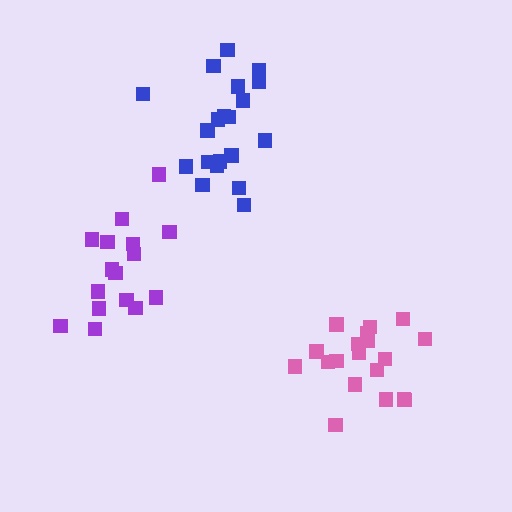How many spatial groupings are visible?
There are 3 spatial groupings.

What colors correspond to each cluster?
The clusters are colored: blue, pink, purple.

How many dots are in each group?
Group 1: 20 dots, Group 2: 19 dots, Group 3: 16 dots (55 total).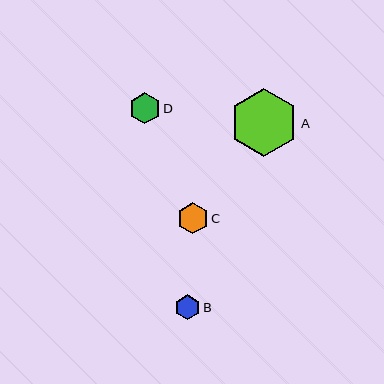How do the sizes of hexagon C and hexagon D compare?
Hexagon C and hexagon D are approximately the same size.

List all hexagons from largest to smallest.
From largest to smallest: A, C, D, B.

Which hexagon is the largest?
Hexagon A is the largest with a size of approximately 68 pixels.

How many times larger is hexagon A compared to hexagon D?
Hexagon A is approximately 2.2 times the size of hexagon D.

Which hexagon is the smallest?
Hexagon B is the smallest with a size of approximately 25 pixels.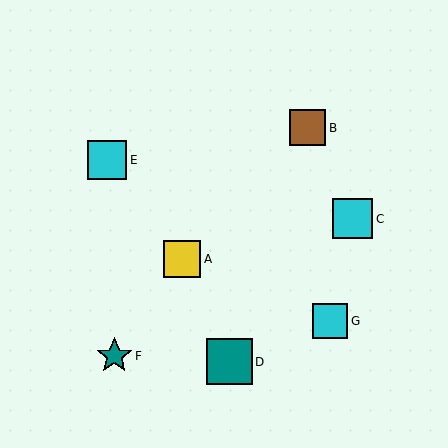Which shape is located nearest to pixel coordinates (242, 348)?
The teal square (labeled D) at (229, 362) is nearest to that location.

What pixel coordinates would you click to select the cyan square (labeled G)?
Click at (330, 321) to select the cyan square G.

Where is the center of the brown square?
The center of the brown square is at (308, 128).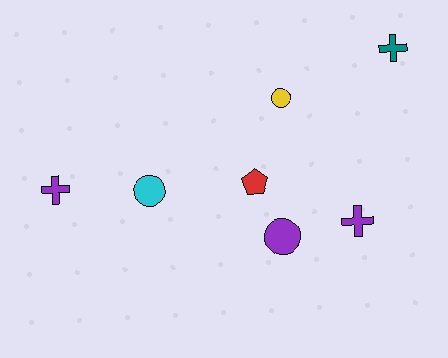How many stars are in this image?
There are no stars.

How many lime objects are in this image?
There are no lime objects.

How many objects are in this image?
There are 7 objects.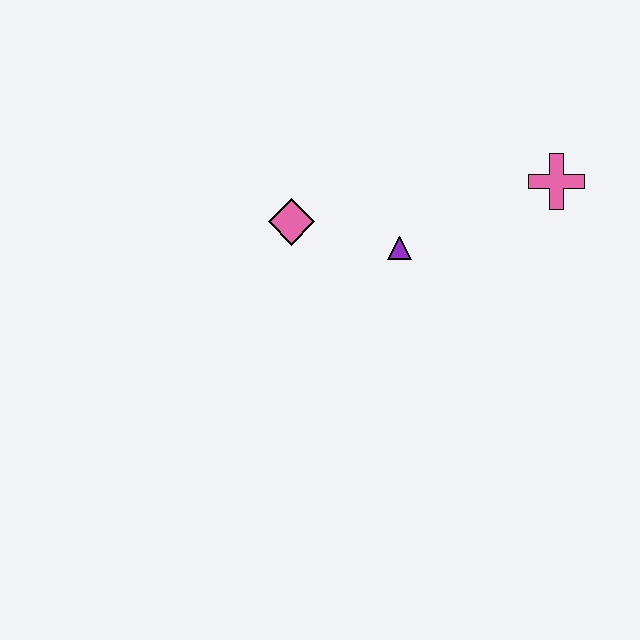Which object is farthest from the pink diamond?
The pink cross is farthest from the pink diamond.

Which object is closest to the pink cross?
The purple triangle is closest to the pink cross.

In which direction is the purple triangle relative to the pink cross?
The purple triangle is to the left of the pink cross.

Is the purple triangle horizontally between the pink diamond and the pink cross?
Yes